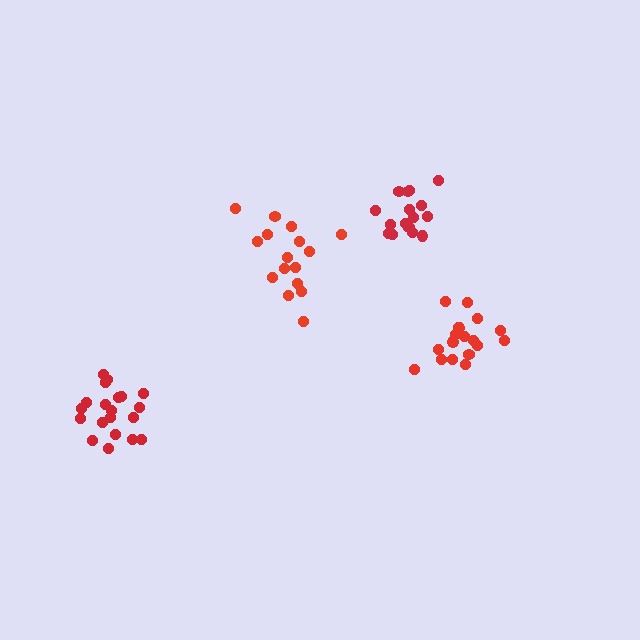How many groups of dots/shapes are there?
There are 4 groups.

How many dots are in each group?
Group 1: 20 dots, Group 2: 18 dots, Group 3: 16 dots, Group 4: 16 dots (70 total).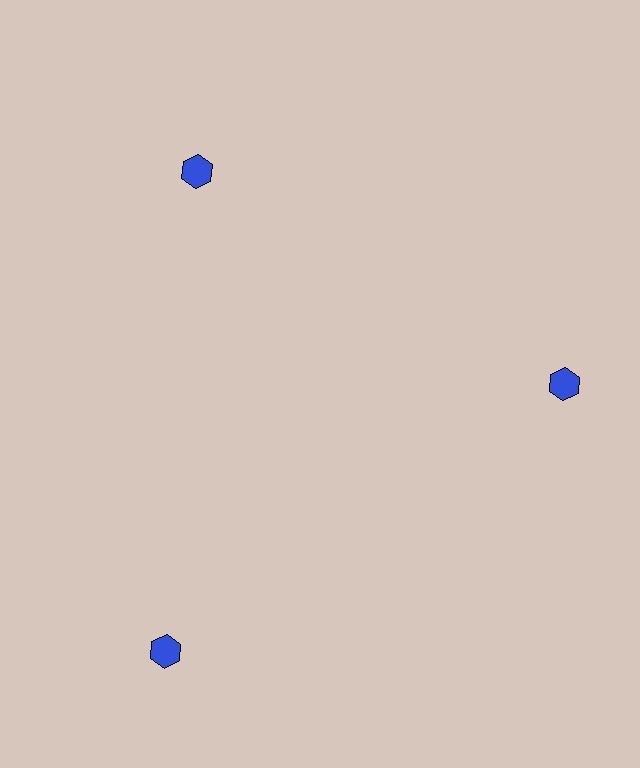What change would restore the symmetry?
The symmetry would be restored by moving it inward, back onto the ring so that all 3 hexagons sit at equal angles and equal distance from the center.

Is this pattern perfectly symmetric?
No. The 3 blue hexagons are arranged in a ring, but one element near the 7 o'clock position is pushed outward from the center, breaking the 3-fold rotational symmetry.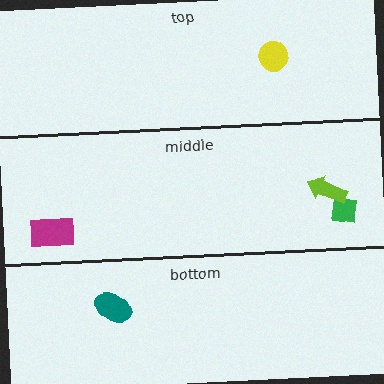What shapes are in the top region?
The yellow circle.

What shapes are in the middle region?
The magenta rectangle, the green square, the lime arrow.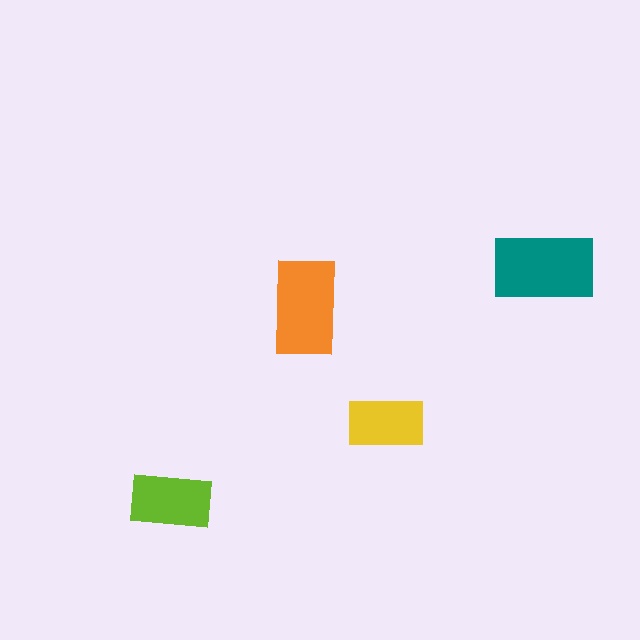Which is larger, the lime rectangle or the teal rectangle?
The teal one.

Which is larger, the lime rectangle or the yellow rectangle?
The lime one.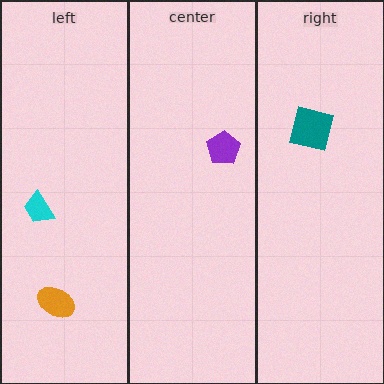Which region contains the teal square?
The right region.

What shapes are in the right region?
The teal square.